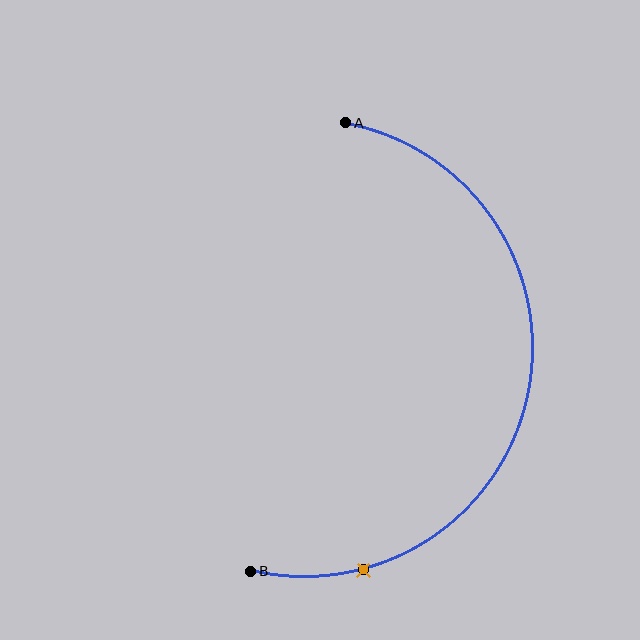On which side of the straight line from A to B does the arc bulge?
The arc bulges to the right of the straight line connecting A and B.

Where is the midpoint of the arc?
The arc midpoint is the point on the curve farthest from the straight line joining A and B. It sits to the right of that line.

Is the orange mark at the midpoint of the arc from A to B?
No. The orange mark lies on the arc but is closer to endpoint B. The arc midpoint would be at the point on the curve equidistant along the arc from both A and B.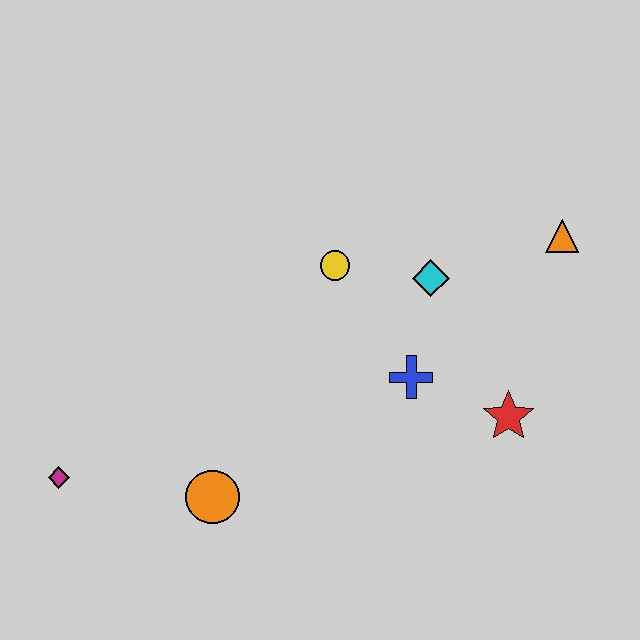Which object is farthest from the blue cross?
The magenta diamond is farthest from the blue cross.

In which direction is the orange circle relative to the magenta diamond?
The orange circle is to the right of the magenta diamond.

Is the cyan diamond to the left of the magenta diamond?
No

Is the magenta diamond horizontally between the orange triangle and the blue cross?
No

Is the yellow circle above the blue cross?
Yes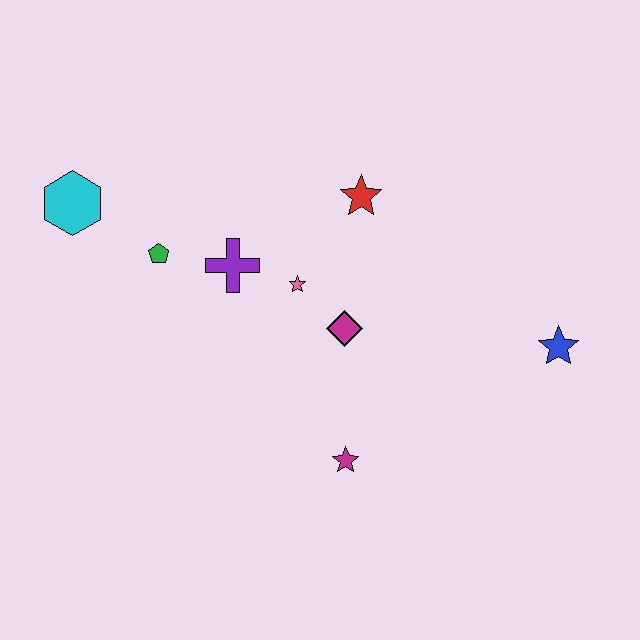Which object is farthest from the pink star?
The blue star is farthest from the pink star.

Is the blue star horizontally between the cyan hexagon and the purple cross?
No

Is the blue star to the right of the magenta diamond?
Yes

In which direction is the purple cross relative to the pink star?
The purple cross is to the left of the pink star.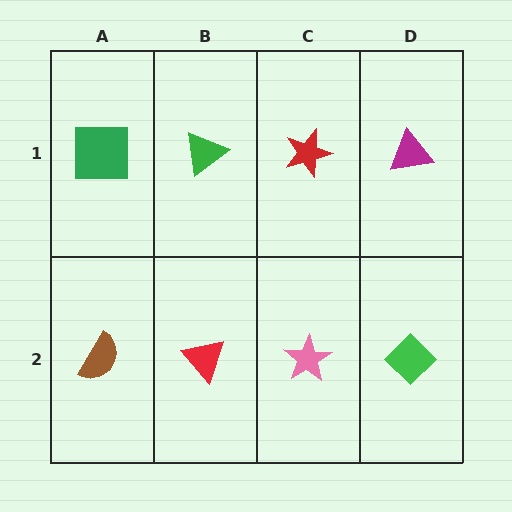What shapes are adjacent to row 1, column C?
A pink star (row 2, column C), a green triangle (row 1, column B), a magenta triangle (row 1, column D).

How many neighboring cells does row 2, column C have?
3.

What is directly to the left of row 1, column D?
A red star.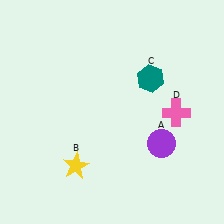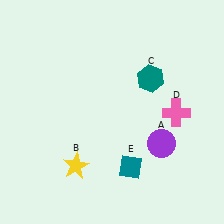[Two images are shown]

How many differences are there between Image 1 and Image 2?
There is 1 difference between the two images.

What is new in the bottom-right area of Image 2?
A teal diamond (E) was added in the bottom-right area of Image 2.